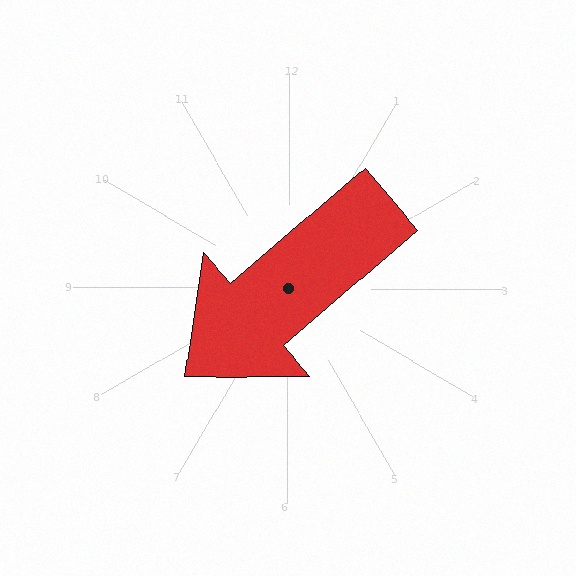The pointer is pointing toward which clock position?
Roughly 8 o'clock.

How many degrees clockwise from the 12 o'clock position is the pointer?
Approximately 229 degrees.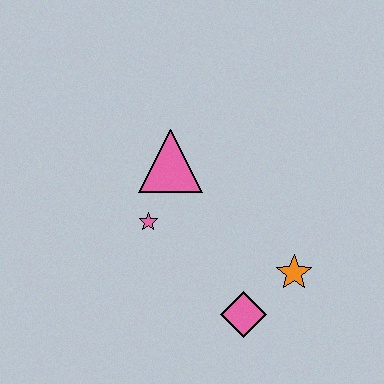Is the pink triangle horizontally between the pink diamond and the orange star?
No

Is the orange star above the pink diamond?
Yes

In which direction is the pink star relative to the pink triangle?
The pink star is below the pink triangle.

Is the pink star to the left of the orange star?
Yes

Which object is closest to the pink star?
The pink triangle is closest to the pink star.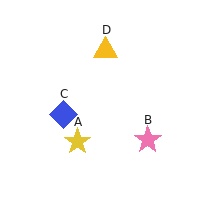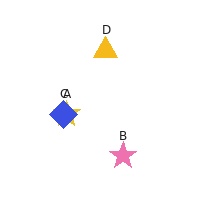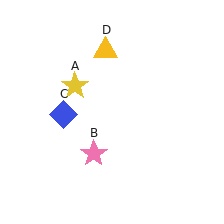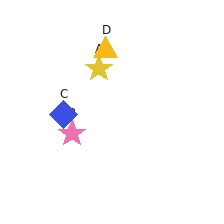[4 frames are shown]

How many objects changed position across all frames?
2 objects changed position: yellow star (object A), pink star (object B).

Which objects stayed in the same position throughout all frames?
Blue diamond (object C) and yellow triangle (object D) remained stationary.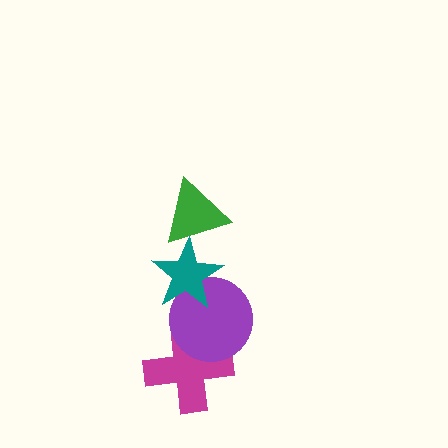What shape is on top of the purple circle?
The teal star is on top of the purple circle.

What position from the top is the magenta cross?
The magenta cross is 4th from the top.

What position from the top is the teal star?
The teal star is 2nd from the top.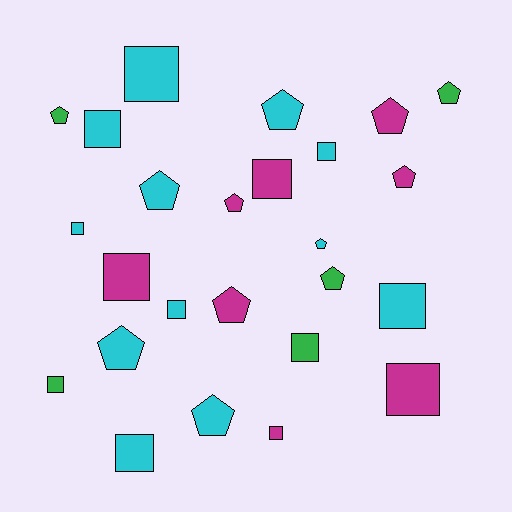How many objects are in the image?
There are 25 objects.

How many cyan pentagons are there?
There are 5 cyan pentagons.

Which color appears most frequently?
Cyan, with 12 objects.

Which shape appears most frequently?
Square, with 13 objects.